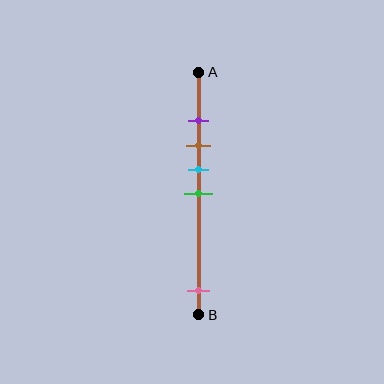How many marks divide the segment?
There are 5 marks dividing the segment.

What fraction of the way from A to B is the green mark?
The green mark is approximately 50% (0.5) of the way from A to B.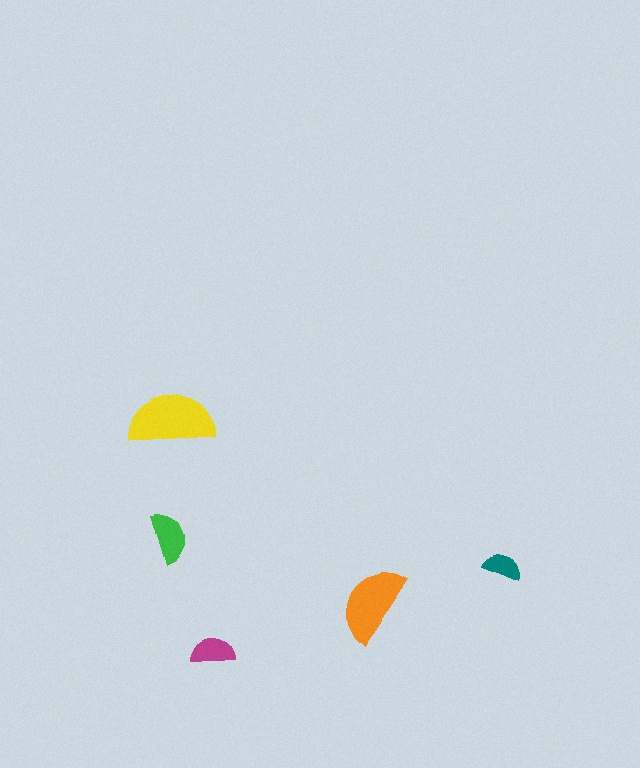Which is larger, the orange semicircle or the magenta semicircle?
The orange one.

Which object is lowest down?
The magenta semicircle is bottommost.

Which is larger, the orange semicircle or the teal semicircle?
The orange one.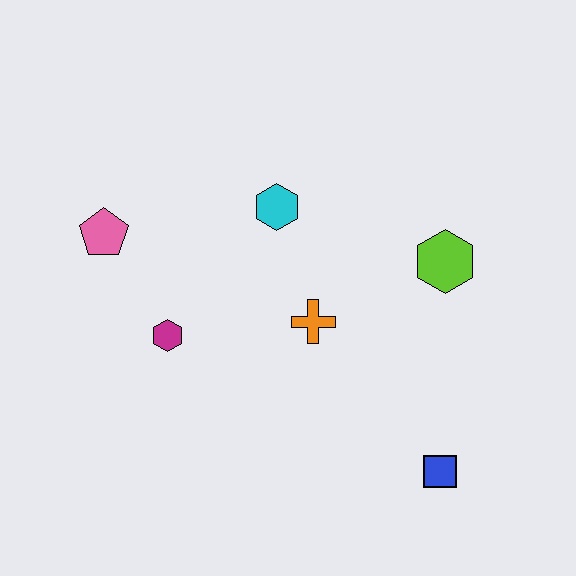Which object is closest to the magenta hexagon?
The pink pentagon is closest to the magenta hexagon.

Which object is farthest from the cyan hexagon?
The blue square is farthest from the cyan hexagon.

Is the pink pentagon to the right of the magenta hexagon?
No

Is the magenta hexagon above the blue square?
Yes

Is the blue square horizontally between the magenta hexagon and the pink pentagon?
No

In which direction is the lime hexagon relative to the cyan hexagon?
The lime hexagon is to the right of the cyan hexagon.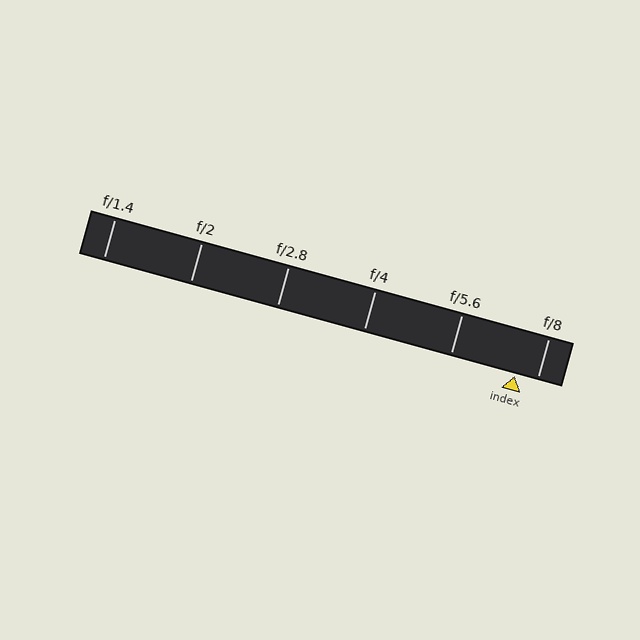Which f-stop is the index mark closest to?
The index mark is closest to f/8.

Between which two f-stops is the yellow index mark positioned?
The index mark is between f/5.6 and f/8.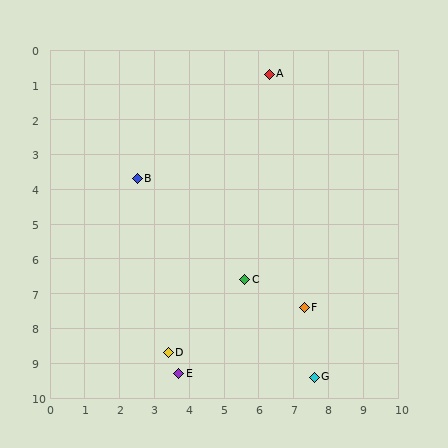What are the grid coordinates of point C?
Point C is at approximately (5.6, 6.6).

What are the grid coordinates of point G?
Point G is at approximately (7.6, 9.4).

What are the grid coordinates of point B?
Point B is at approximately (2.5, 3.7).